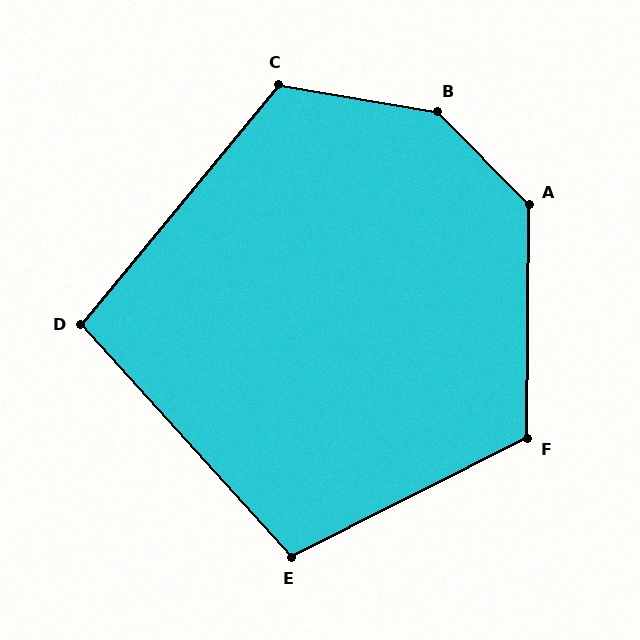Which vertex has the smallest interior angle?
D, at approximately 98 degrees.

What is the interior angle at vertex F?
Approximately 117 degrees (obtuse).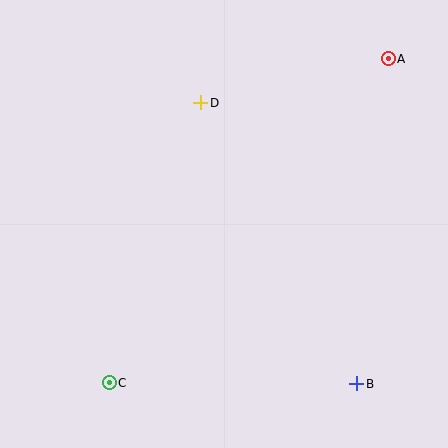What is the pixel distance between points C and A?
The distance between C and A is 428 pixels.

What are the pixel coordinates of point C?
Point C is at (109, 383).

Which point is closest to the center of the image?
Point D at (201, 103) is closest to the center.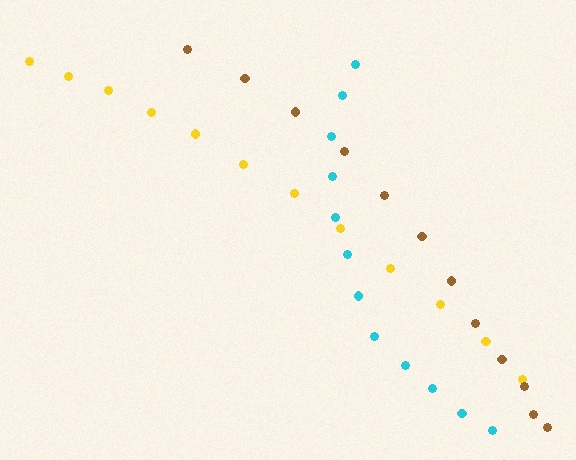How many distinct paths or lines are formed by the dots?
There are 3 distinct paths.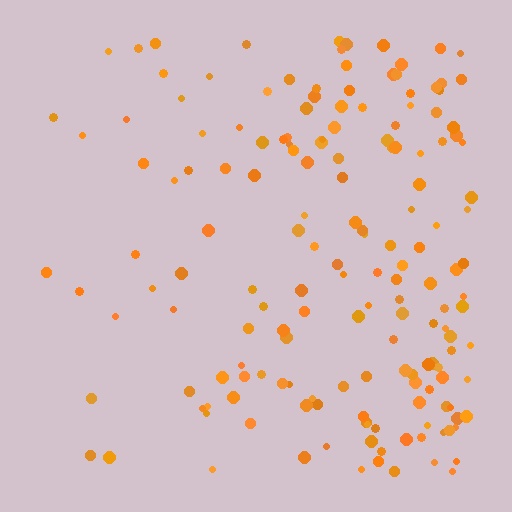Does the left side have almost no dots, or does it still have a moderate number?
Still a moderate number, just noticeably fewer than the right.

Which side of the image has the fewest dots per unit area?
The left.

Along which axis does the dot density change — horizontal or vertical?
Horizontal.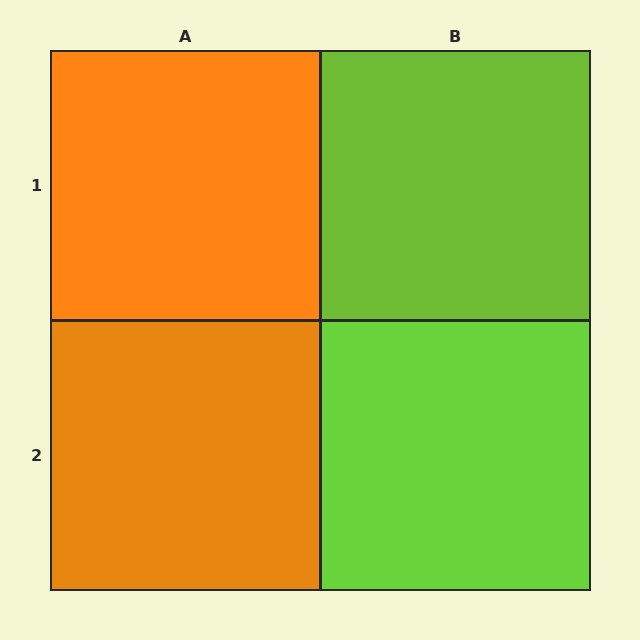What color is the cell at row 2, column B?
Lime.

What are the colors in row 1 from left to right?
Orange, lime.